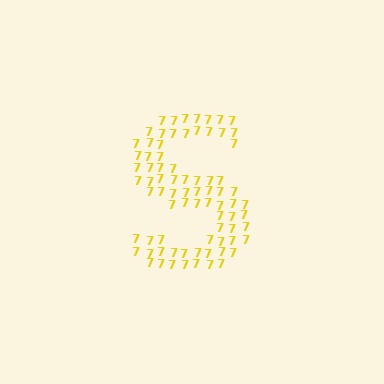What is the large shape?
The large shape is the letter S.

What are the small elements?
The small elements are digit 7's.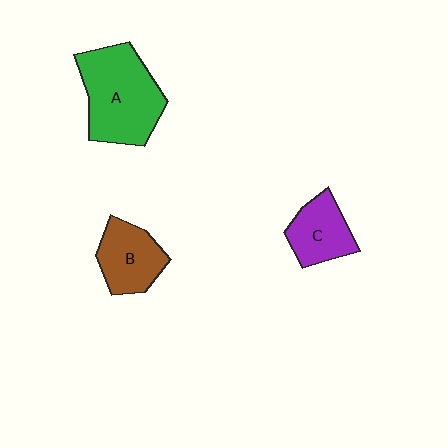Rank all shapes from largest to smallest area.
From largest to smallest: A (green), B (brown), C (purple).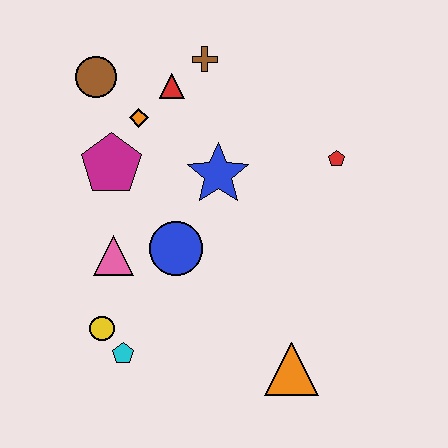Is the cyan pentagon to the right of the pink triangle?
Yes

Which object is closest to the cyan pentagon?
The yellow circle is closest to the cyan pentagon.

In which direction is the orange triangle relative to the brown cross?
The orange triangle is below the brown cross.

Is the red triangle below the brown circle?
Yes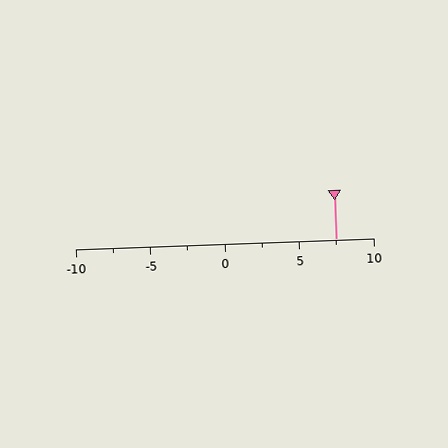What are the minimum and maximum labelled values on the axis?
The axis runs from -10 to 10.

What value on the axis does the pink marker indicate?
The marker indicates approximately 7.5.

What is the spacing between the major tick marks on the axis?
The major ticks are spaced 5 apart.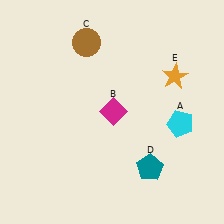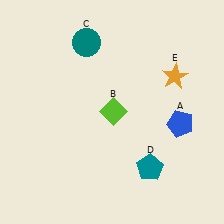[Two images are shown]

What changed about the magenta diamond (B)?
In Image 1, B is magenta. In Image 2, it changed to lime.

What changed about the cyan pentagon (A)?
In Image 1, A is cyan. In Image 2, it changed to blue.